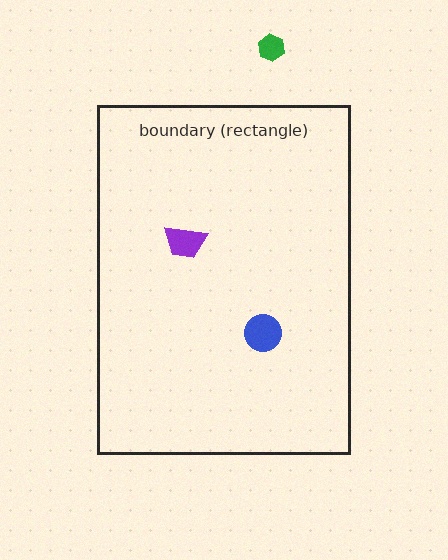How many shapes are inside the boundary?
2 inside, 1 outside.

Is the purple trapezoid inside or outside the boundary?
Inside.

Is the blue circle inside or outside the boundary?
Inside.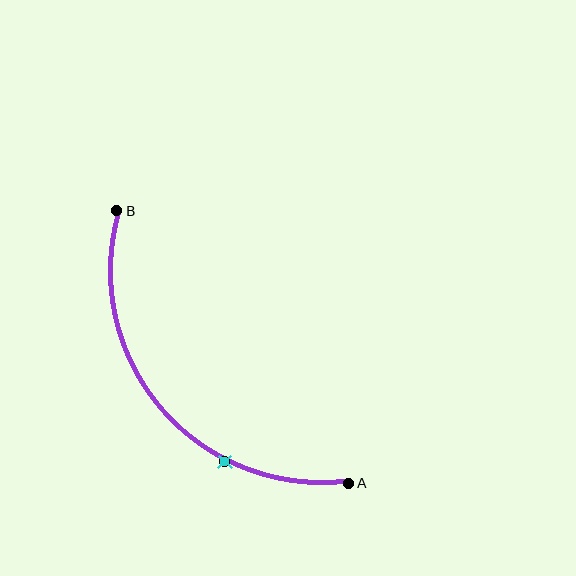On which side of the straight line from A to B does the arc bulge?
The arc bulges below and to the left of the straight line connecting A and B.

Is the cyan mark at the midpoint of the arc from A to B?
No. The cyan mark lies on the arc but is closer to endpoint A. The arc midpoint would be at the point on the curve equidistant along the arc from both A and B.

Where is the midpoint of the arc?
The arc midpoint is the point on the curve farthest from the straight line joining A and B. It sits below and to the left of that line.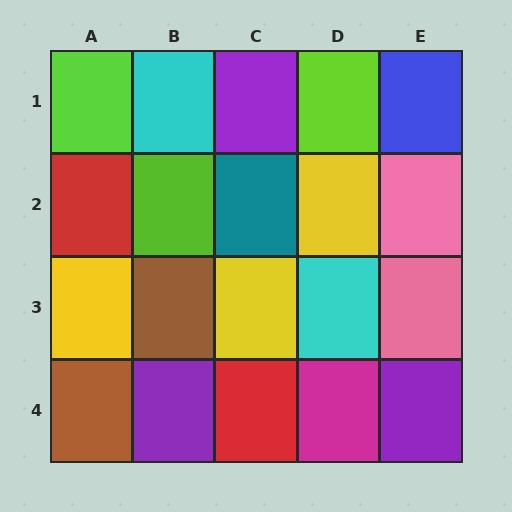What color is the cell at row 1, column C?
Purple.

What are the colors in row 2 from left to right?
Red, lime, teal, yellow, pink.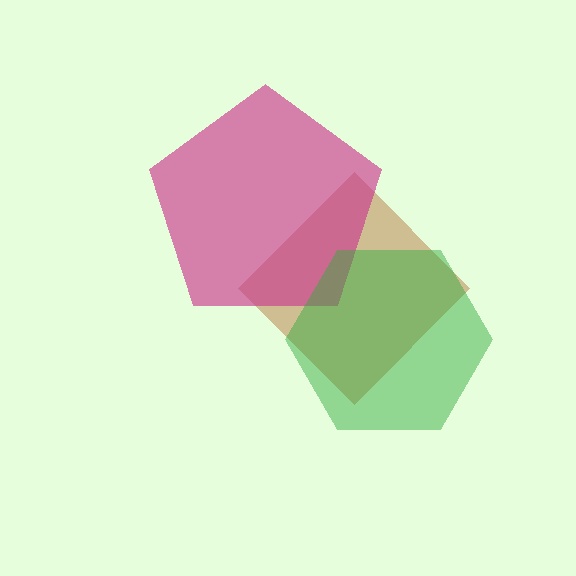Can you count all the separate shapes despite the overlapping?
Yes, there are 3 separate shapes.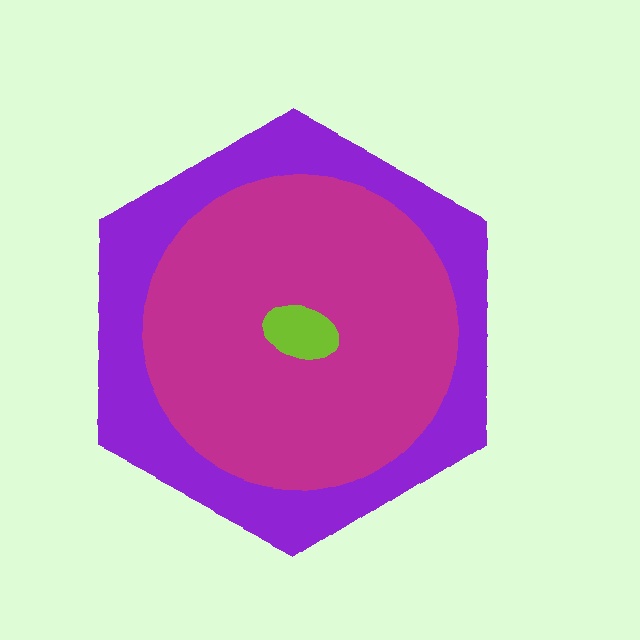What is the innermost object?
The lime ellipse.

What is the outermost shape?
The purple hexagon.